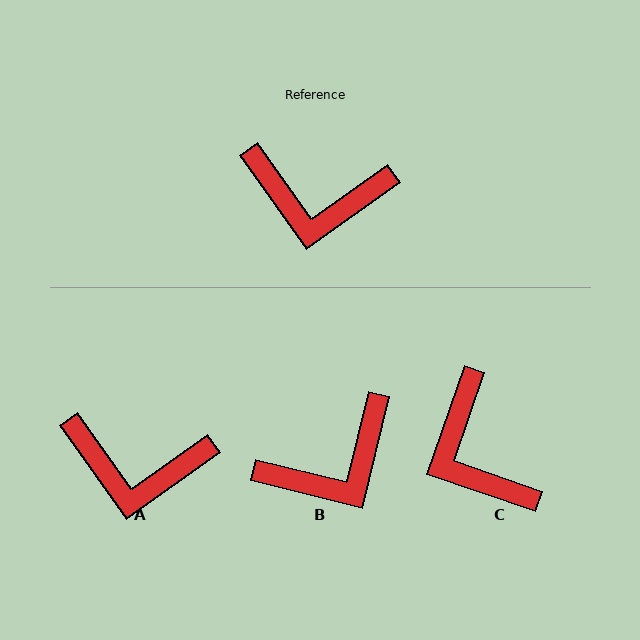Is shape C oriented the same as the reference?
No, it is off by about 54 degrees.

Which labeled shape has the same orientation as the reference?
A.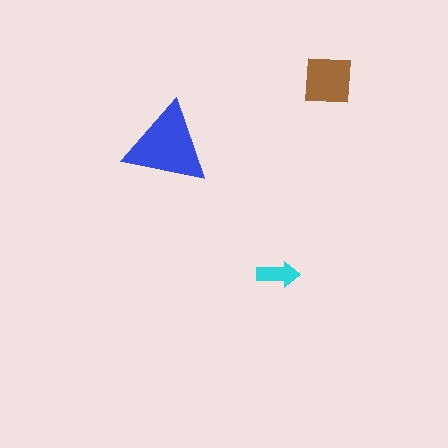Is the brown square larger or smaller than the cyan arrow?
Larger.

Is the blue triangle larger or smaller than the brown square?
Larger.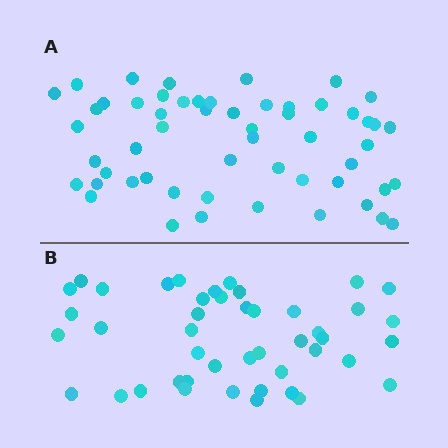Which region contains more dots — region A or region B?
Region A (the top region) has more dots.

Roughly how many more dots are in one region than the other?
Region A has roughly 10 or so more dots than region B.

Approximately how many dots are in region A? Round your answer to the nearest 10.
About 60 dots. (The exact count is 55, which rounds to 60.)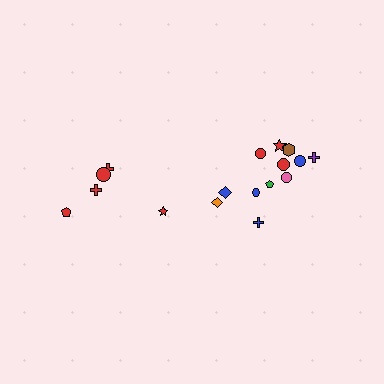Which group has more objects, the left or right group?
The right group.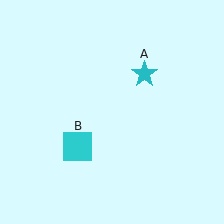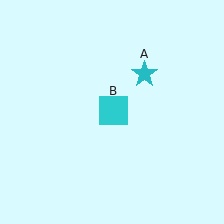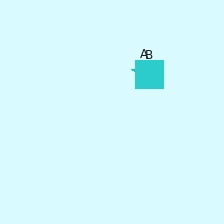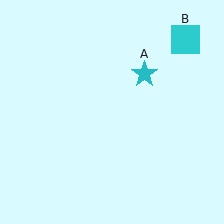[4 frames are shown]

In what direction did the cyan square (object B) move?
The cyan square (object B) moved up and to the right.